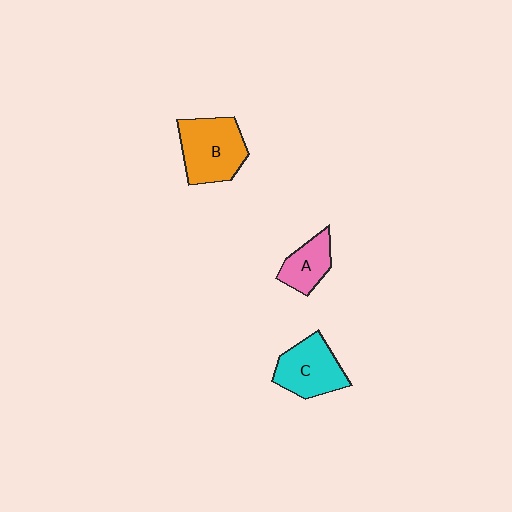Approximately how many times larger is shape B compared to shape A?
Approximately 1.8 times.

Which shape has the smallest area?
Shape A (pink).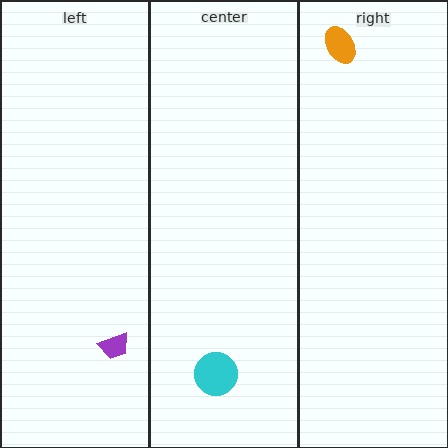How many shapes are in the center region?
1.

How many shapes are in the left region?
1.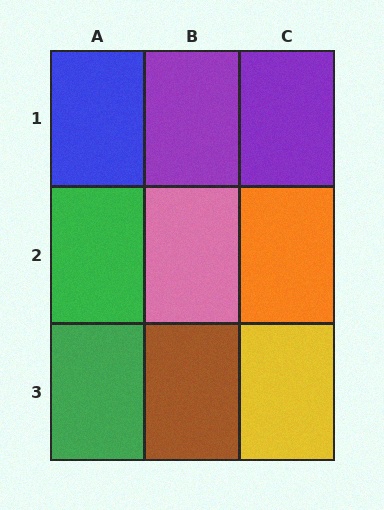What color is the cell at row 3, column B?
Brown.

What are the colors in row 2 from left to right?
Green, pink, orange.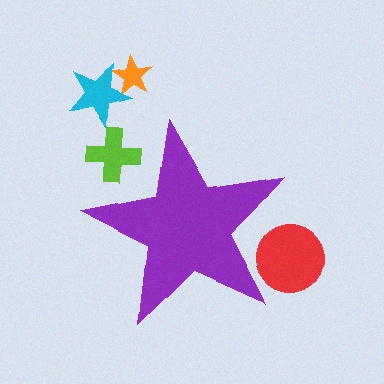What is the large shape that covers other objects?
A purple star.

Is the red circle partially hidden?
Yes, the red circle is partially hidden behind the purple star.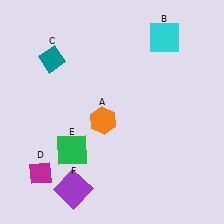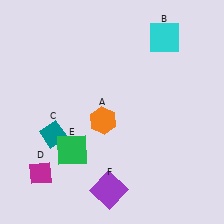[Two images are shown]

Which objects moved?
The objects that moved are: the teal diamond (C), the purple square (F).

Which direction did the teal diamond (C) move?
The teal diamond (C) moved down.